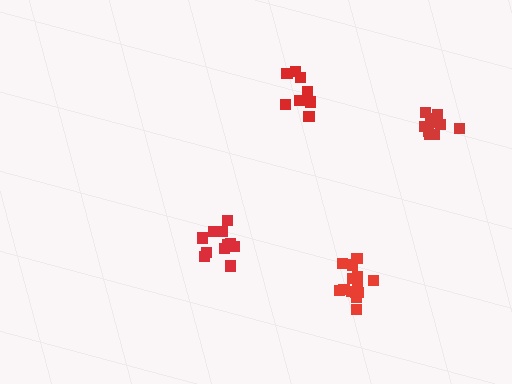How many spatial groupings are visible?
There are 4 spatial groupings.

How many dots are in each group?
Group 1: 14 dots, Group 2: 10 dots, Group 3: 8 dots, Group 4: 11 dots (43 total).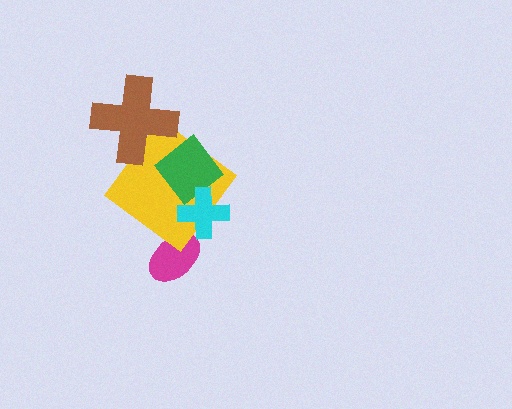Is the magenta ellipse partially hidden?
No, no other shape covers it.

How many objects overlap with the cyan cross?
2 objects overlap with the cyan cross.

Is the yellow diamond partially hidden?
Yes, it is partially covered by another shape.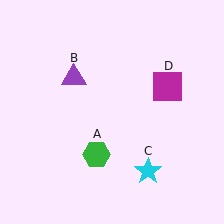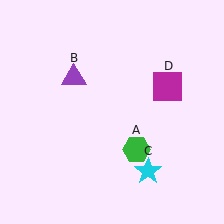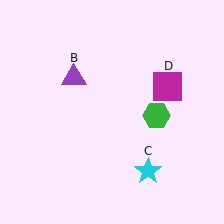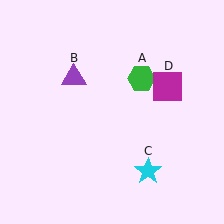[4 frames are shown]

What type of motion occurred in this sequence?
The green hexagon (object A) rotated counterclockwise around the center of the scene.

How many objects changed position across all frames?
1 object changed position: green hexagon (object A).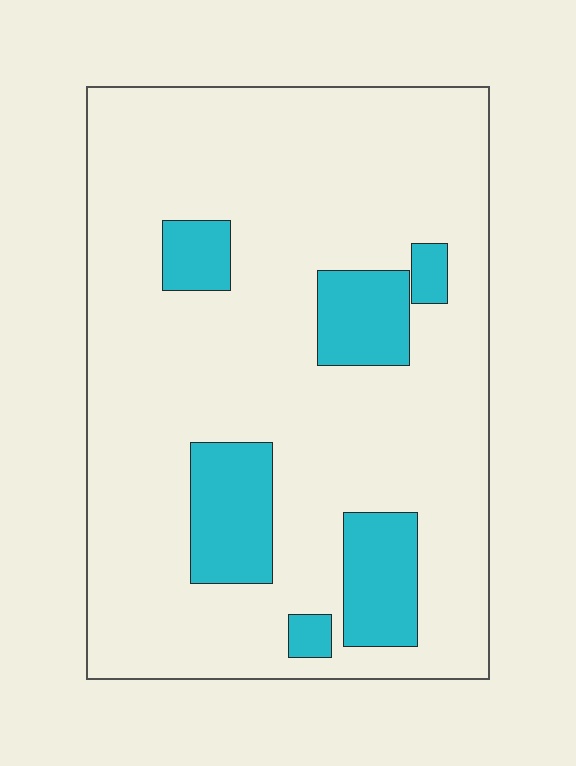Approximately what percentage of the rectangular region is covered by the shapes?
Approximately 15%.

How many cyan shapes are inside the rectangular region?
6.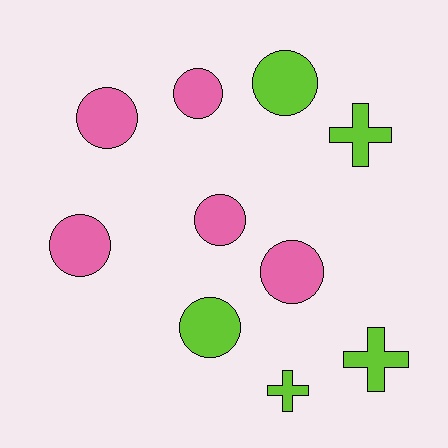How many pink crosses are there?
There are no pink crosses.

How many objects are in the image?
There are 10 objects.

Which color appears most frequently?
Pink, with 5 objects.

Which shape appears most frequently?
Circle, with 7 objects.